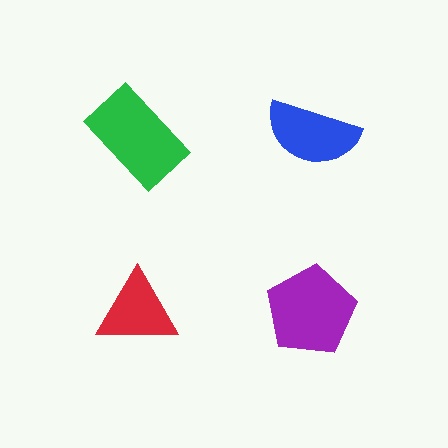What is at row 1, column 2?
A blue semicircle.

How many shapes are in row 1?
2 shapes.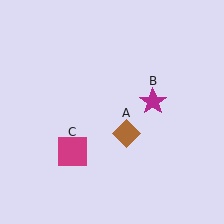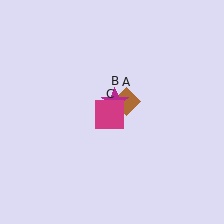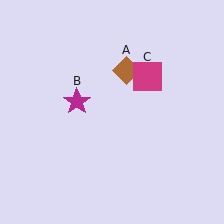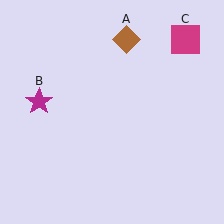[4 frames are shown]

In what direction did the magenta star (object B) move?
The magenta star (object B) moved left.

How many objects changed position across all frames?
3 objects changed position: brown diamond (object A), magenta star (object B), magenta square (object C).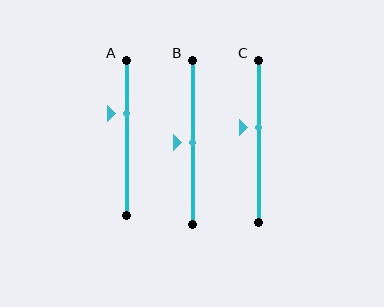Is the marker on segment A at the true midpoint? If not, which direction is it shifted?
No, the marker on segment A is shifted upward by about 16% of the segment length.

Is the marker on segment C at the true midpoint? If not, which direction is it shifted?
No, the marker on segment C is shifted upward by about 8% of the segment length.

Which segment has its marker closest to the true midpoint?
Segment B has its marker closest to the true midpoint.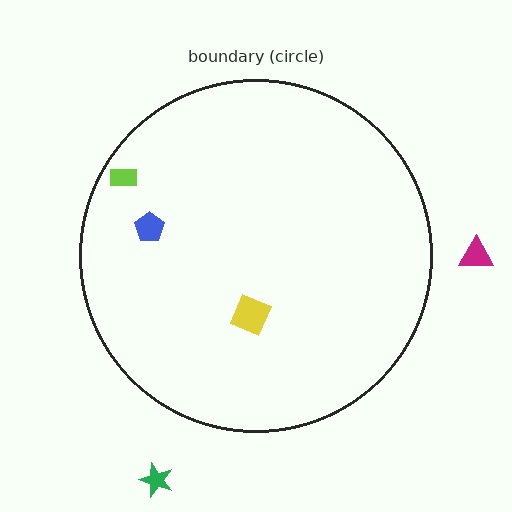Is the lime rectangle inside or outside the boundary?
Inside.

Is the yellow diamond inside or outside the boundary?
Inside.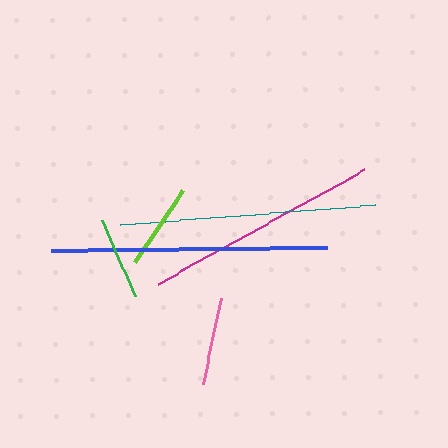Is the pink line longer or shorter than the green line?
The pink line is longer than the green line.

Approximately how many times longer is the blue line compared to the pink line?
The blue line is approximately 3.1 times the length of the pink line.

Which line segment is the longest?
The blue line is the longest at approximately 275 pixels.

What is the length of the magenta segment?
The magenta segment is approximately 237 pixels long.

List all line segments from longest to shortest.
From longest to shortest: blue, teal, magenta, pink, lime, green.